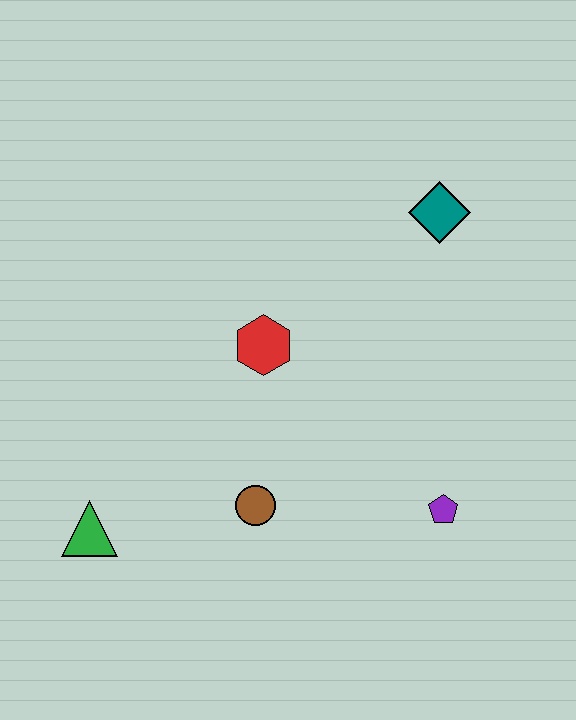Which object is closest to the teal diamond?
The red hexagon is closest to the teal diamond.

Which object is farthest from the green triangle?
The teal diamond is farthest from the green triangle.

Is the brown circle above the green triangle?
Yes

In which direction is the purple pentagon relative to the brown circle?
The purple pentagon is to the right of the brown circle.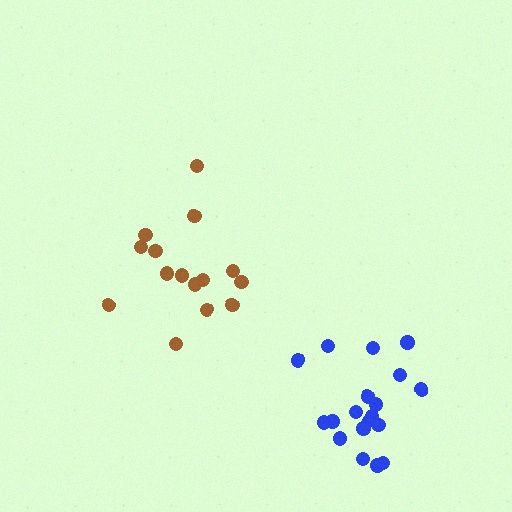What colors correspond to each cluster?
The clusters are colored: brown, blue.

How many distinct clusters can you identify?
There are 2 distinct clusters.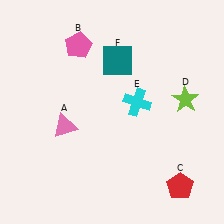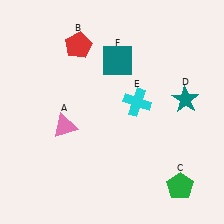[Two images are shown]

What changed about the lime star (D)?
In Image 1, D is lime. In Image 2, it changed to teal.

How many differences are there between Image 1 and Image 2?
There are 3 differences between the two images.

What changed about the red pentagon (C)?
In Image 1, C is red. In Image 2, it changed to green.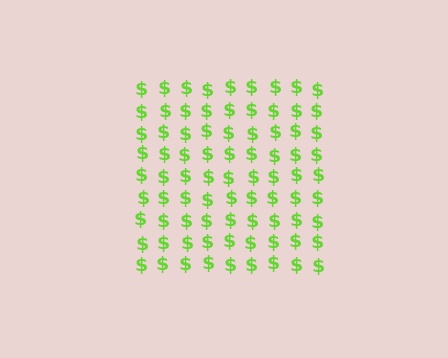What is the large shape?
The large shape is a square.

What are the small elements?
The small elements are dollar signs.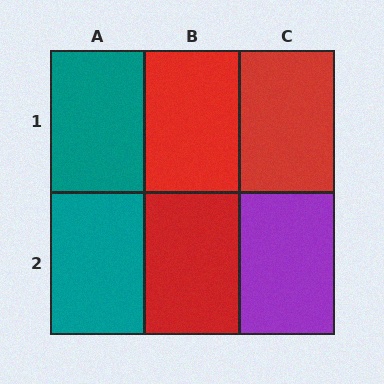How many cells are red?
3 cells are red.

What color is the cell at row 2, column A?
Teal.